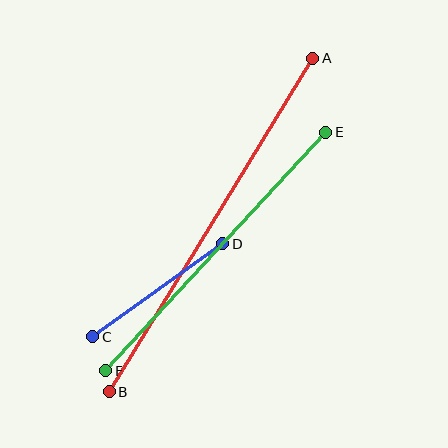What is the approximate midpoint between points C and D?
The midpoint is at approximately (158, 290) pixels.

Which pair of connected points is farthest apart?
Points A and B are farthest apart.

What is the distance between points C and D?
The distance is approximately 159 pixels.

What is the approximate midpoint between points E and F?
The midpoint is at approximately (216, 251) pixels.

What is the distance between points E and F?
The distance is approximately 324 pixels.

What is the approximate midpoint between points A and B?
The midpoint is at approximately (211, 225) pixels.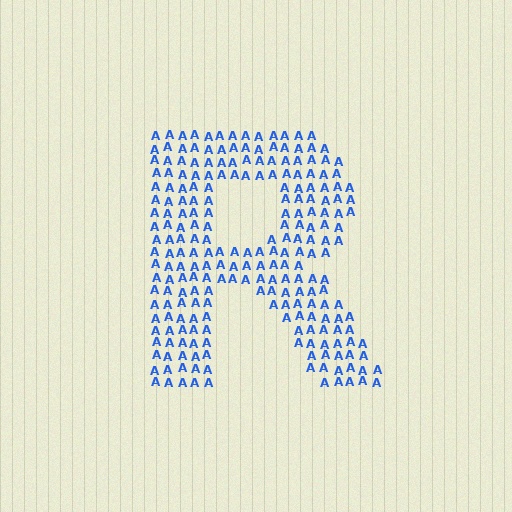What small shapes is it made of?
It is made of small letter A's.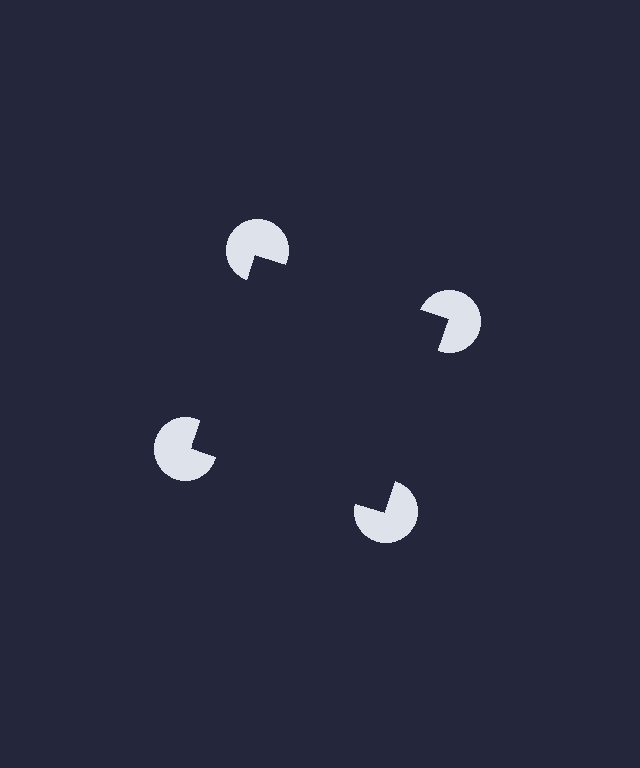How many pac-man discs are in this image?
There are 4 — one at each vertex of the illusory square.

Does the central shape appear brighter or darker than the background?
It typically appears slightly darker than the background, even though no actual brightness change is drawn.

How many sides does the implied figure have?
4 sides.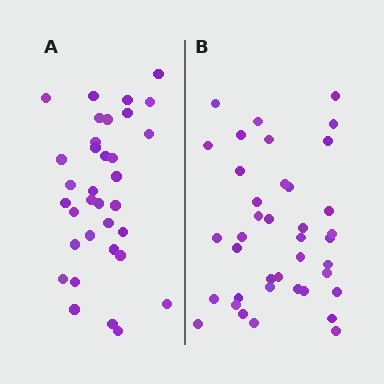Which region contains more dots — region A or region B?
Region B (the right region) has more dots.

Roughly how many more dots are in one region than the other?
Region B has about 5 more dots than region A.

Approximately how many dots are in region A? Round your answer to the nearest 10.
About 30 dots. (The exact count is 34, which rounds to 30.)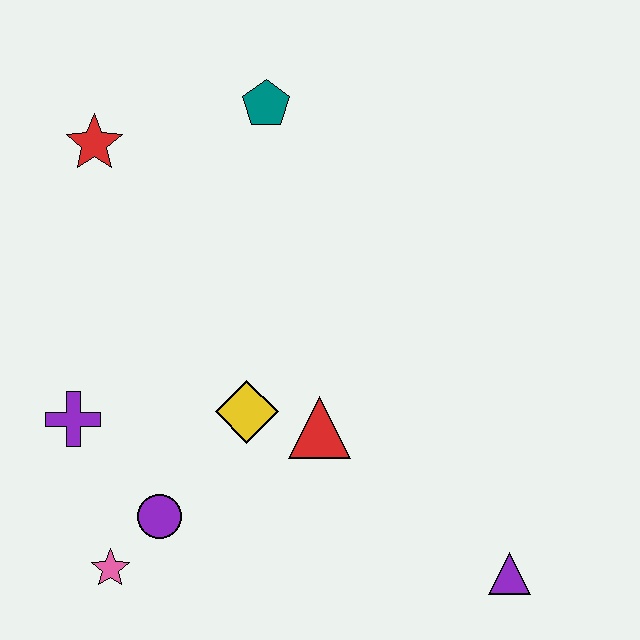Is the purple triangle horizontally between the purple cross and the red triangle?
No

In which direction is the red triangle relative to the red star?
The red triangle is below the red star.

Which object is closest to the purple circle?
The pink star is closest to the purple circle.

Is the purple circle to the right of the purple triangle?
No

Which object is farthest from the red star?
The purple triangle is farthest from the red star.